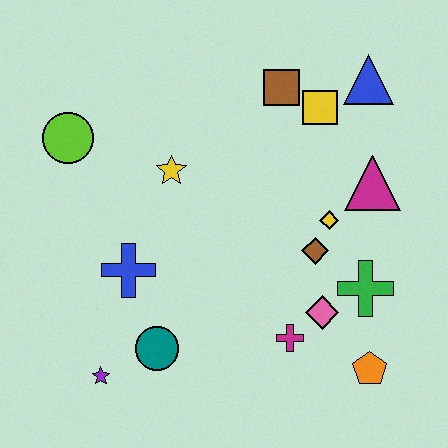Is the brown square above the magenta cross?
Yes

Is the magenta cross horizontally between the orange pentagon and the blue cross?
Yes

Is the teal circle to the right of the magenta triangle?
No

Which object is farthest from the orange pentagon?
The lime circle is farthest from the orange pentagon.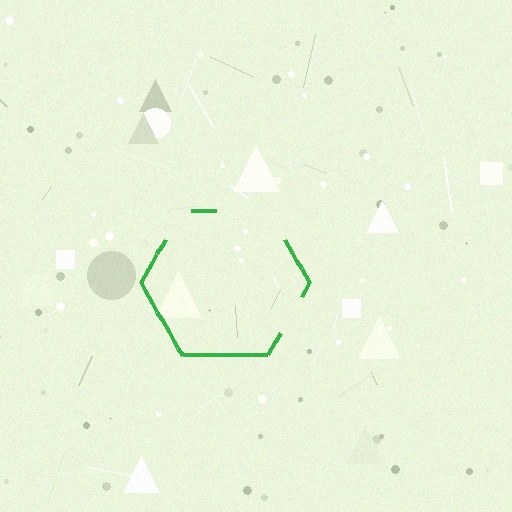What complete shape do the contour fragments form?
The contour fragments form a hexagon.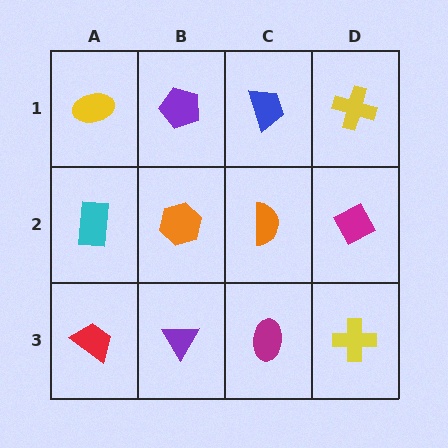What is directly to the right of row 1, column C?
A yellow cross.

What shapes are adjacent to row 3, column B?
An orange hexagon (row 2, column B), a red trapezoid (row 3, column A), a magenta ellipse (row 3, column C).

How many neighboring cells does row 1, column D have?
2.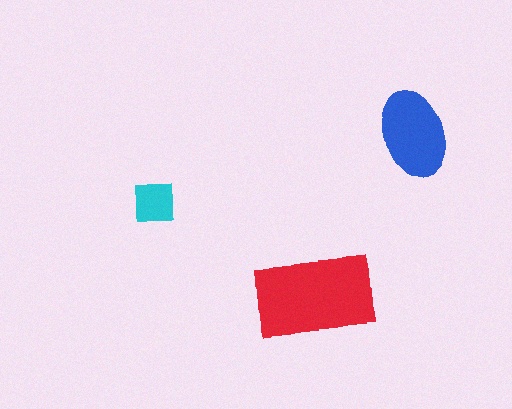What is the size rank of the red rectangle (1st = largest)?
1st.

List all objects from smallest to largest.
The cyan square, the blue ellipse, the red rectangle.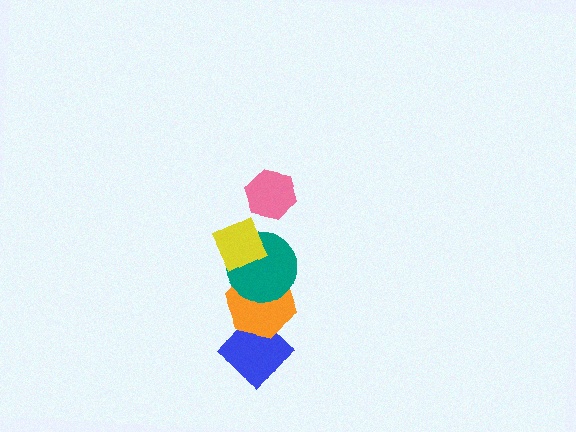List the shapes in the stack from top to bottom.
From top to bottom: the pink hexagon, the yellow diamond, the teal circle, the orange hexagon, the blue diamond.